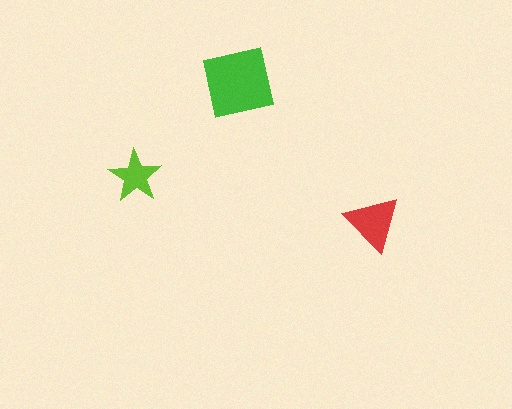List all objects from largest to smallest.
The green square, the red triangle, the lime star.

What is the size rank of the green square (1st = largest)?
1st.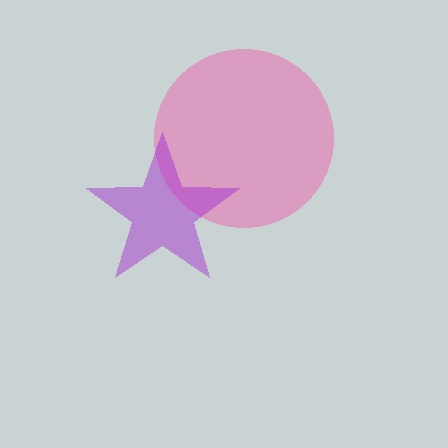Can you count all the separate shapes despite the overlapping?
Yes, there are 2 separate shapes.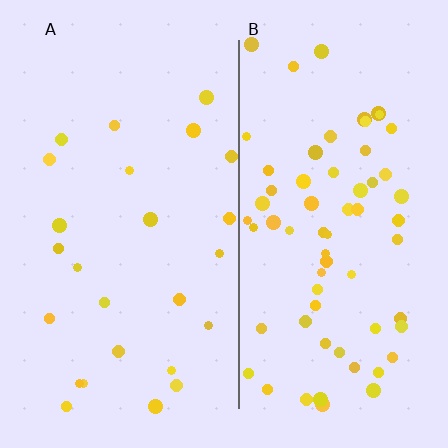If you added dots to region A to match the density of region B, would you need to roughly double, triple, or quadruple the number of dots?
Approximately triple.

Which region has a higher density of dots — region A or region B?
B (the right).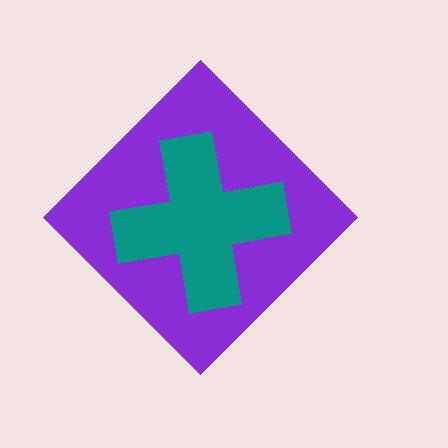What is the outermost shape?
The purple diamond.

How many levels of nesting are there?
2.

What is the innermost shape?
The teal cross.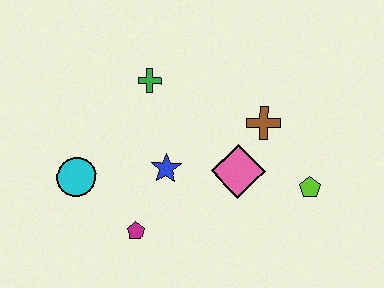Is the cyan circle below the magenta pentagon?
No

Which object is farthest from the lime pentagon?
The cyan circle is farthest from the lime pentagon.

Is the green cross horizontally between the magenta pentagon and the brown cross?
Yes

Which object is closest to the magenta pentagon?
The blue star is closest to the magenta pentagon.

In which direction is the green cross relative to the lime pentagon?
The green cross is to the left of the lime pentagon.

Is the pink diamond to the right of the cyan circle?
Yes